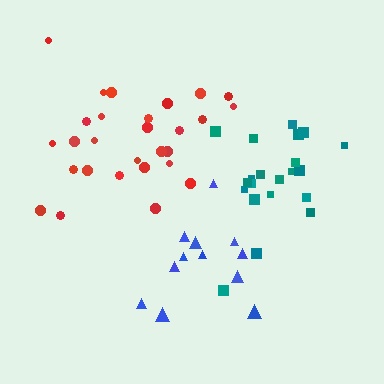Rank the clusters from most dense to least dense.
teal, red, blue.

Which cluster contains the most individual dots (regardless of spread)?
Red (29).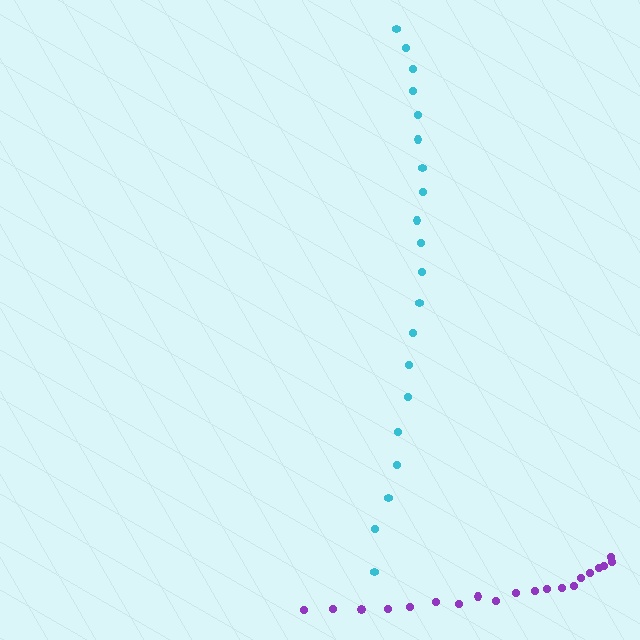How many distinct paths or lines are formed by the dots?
There are 2 distinct paths.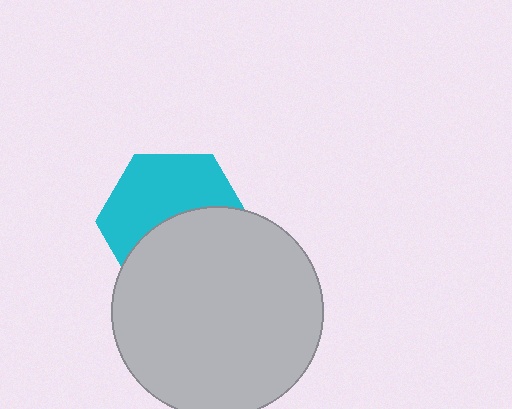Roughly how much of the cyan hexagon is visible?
About half of it is visible (roughly 52%).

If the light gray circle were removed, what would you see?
You would see the complete cyan hexagon.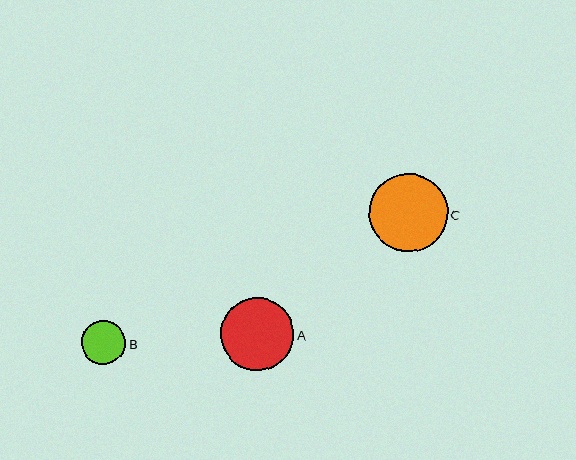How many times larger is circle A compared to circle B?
Circle A is approximately 1.7 times the size of circle B.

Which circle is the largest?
Circle C is the largest with a size of approximately 78 pixels.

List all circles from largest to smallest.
From largest to smallest: C, A, B.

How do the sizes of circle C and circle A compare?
Circle C and circle A are approximately the same size.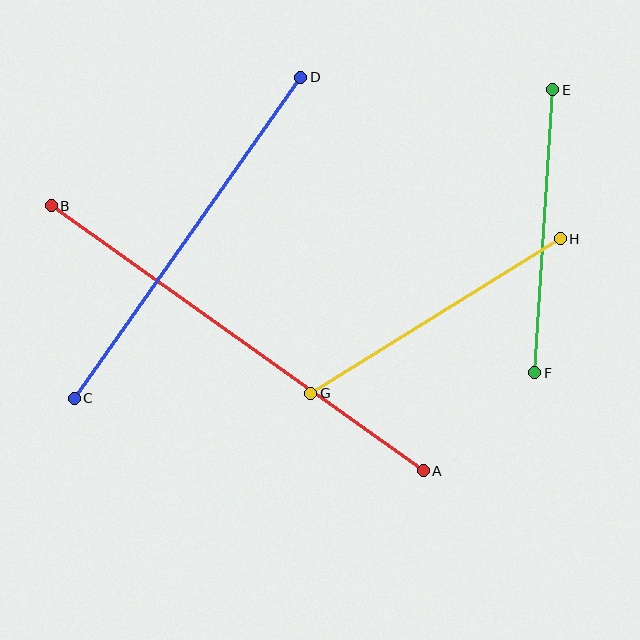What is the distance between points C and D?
The distance is approximately 392 pixels.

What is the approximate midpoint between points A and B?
The midpoint is at approximately (237, 338) pixels.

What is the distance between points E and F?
The distance is approximately 283 pixels.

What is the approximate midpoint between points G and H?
The midpoint is at approximately (436, 316) pixels.